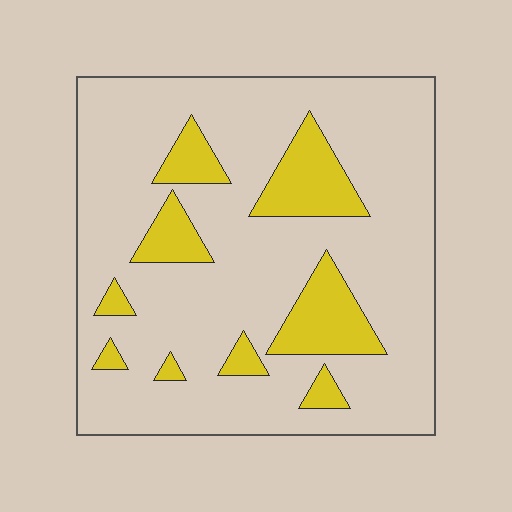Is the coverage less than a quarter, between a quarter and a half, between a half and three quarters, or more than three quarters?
Less than a quarter.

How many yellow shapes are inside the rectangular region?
9.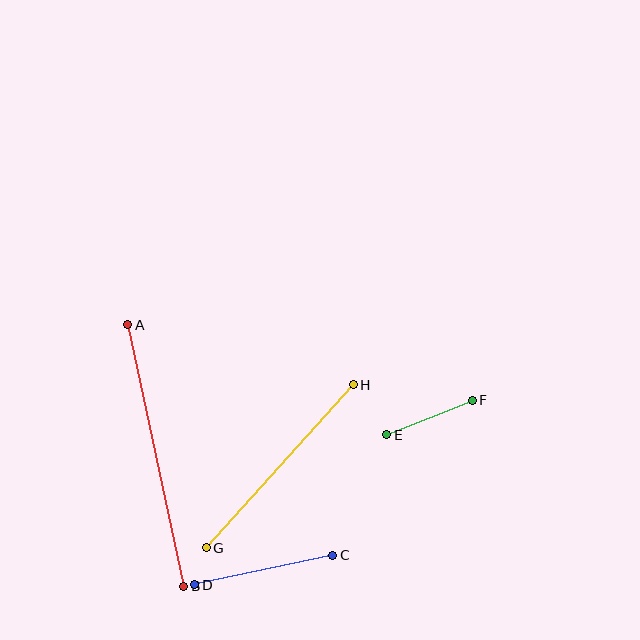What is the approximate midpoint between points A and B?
The midpoint is at approximately (156, 456) pixels.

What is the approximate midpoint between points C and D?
The midpoint is at approximately (264, 570) pixels.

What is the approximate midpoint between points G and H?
The midpoint is at approximately (280, 466) pixels.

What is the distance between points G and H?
The distance is approximately 219 pixels.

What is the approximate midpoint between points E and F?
The midpoint is at approximately (430, 418) pixels.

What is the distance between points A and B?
The distance is approximately 267 pixels.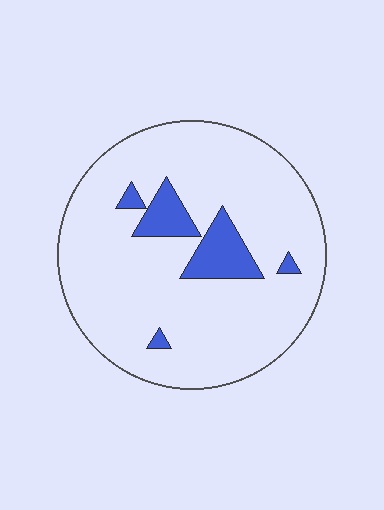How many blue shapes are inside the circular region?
5.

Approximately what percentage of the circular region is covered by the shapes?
Approximately 10%.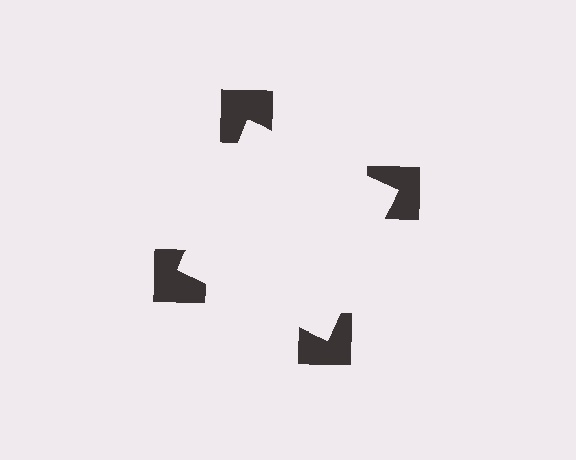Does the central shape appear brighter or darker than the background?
It typically appears slightly brighter than the background, even though no actual brightness change is drawn.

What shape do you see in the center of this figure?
An illusory square — its edges are inferred from the aligned wedge cuts in the notched squares, not physically drawn.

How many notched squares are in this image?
There are 4 — one at each vertex of the illusory square.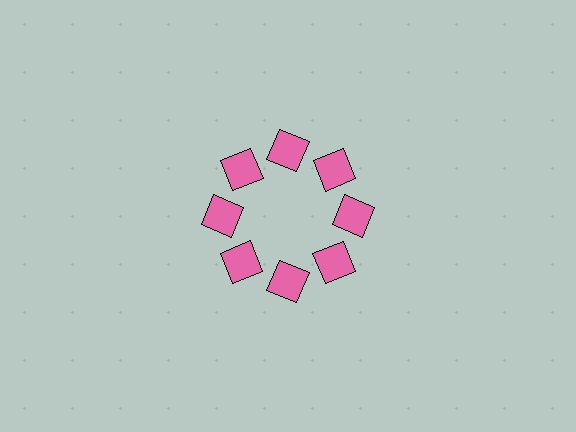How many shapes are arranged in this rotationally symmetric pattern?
There are 8 shapes, arranged in 8 groups of 1.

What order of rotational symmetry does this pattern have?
This pattern has 8-fold rotational symmetry.